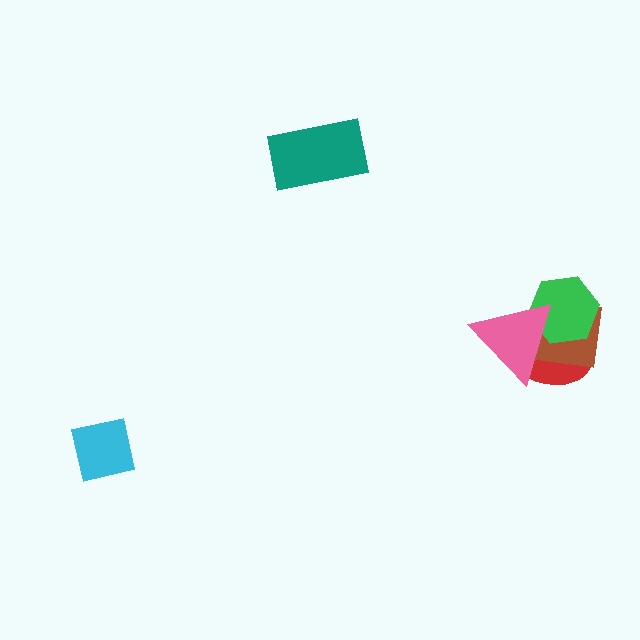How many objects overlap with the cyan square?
0 objects overlap with the cyan square.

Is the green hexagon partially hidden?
Yes, it is partially covered by another shape.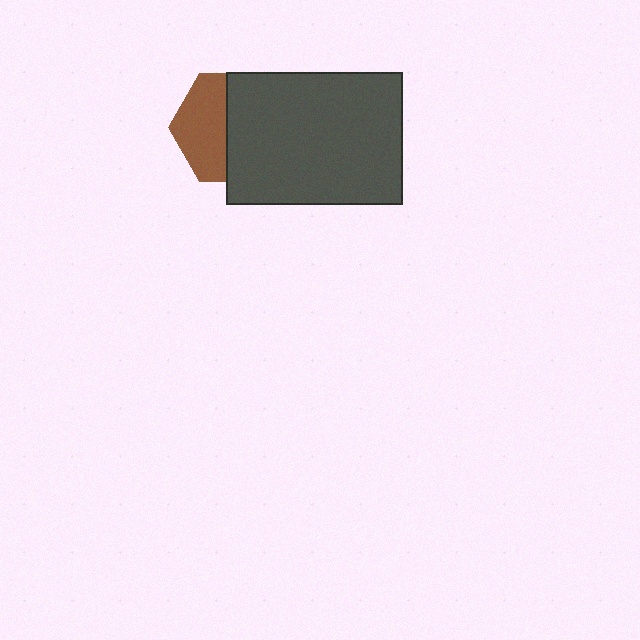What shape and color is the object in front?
The object in front is a dark gray rectangle.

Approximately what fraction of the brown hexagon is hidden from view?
Roughly 55% of the brown hexagon is hidden behind the dark gray rectangle.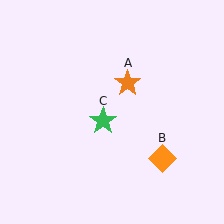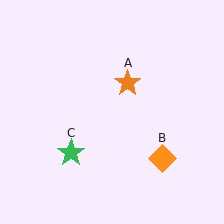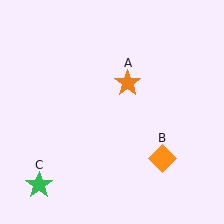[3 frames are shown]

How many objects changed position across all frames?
1 object changed position: green star (object C).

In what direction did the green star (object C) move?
The green star (object C) moved down and to the left.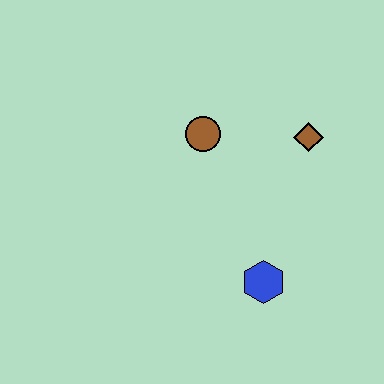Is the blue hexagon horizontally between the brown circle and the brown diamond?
Yes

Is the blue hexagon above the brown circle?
No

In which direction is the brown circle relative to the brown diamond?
The brown circle is to the left of the brown diamond.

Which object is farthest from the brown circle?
The blue hexagon is farthest from the brown circle.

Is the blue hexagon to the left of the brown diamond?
Yes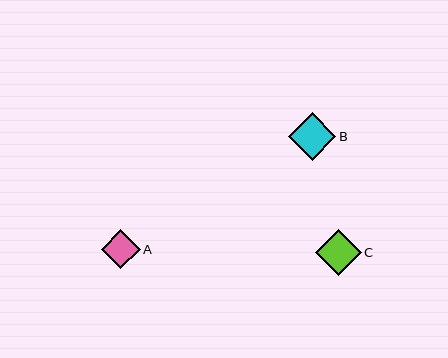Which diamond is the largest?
Diamond B is the largest with a size of approximately 48 pixels.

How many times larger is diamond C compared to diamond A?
Diamond C is approximately 1.2 times the size of diamond A.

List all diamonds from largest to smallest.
From largest to smallest: B, C, A.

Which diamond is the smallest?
Diamond A is the smallest with a size of approximately 39 pixels.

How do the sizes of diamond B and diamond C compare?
Diamond B and diamond C are approximately the same size.